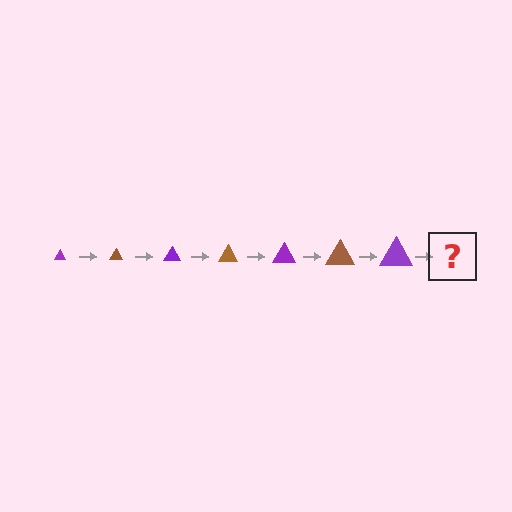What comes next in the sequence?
The next element should be a brown triangle, larger than the previous one.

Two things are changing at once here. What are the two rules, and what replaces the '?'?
The two rules are that the triangle grows larger each step and the color cycles through purple and brown. The '?' should be a brown triangle, larger than the previous one.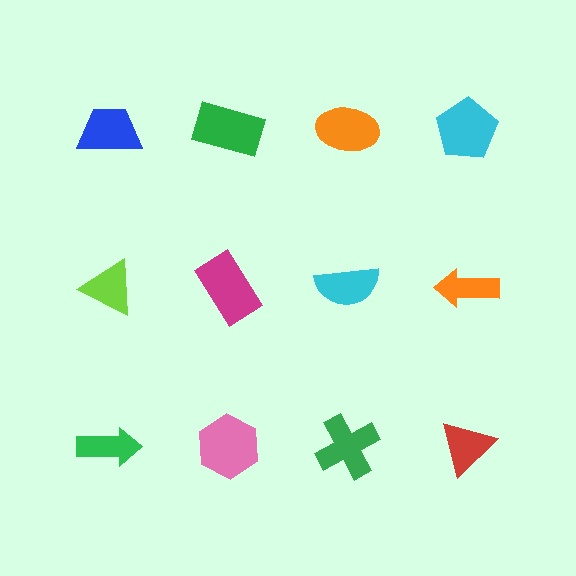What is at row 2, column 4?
An orange arrow.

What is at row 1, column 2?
A green rectangle.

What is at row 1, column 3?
An orange ellipse.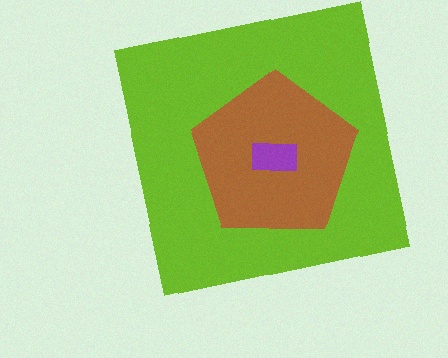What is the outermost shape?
The lime square.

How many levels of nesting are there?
3.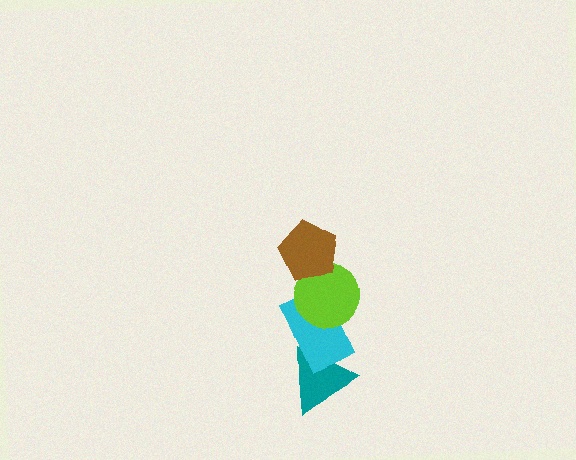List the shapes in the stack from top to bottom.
From top to bottom: the brown pentagon, the lime circle, the cyan rectangle, the teal triangle.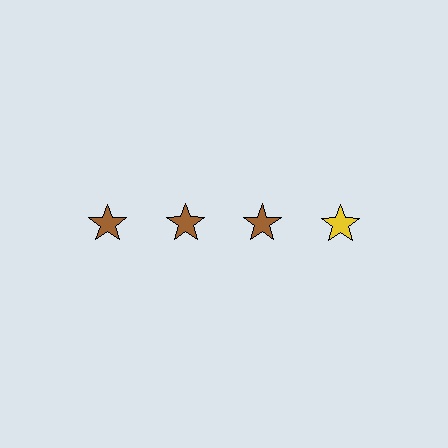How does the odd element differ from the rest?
It has a different color: yellow instead of brown.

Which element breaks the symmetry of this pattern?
The yellow star in the top row, second from right column breaks the symmetry. All other shapes are brown stars.